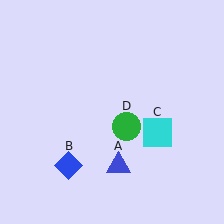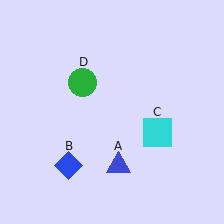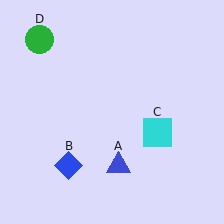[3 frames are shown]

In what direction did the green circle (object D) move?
The green circle (object D) moved up and to the left.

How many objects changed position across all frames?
1 object changed position: green circle (object D).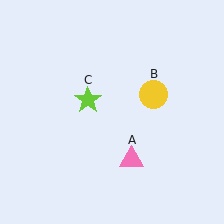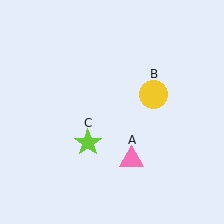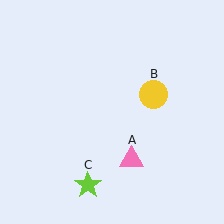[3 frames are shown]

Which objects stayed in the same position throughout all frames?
Pink triangle (object A) and yellow circle (object B) remained stationary.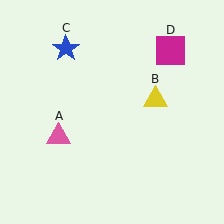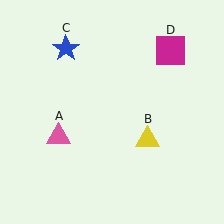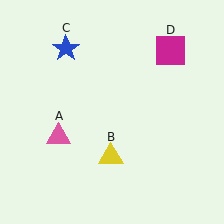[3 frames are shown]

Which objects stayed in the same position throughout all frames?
Pink triangle (object A) and blue star (object C) and magenta square (object D) remained stationary.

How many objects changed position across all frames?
1 object changed position: yellow triangle (object B).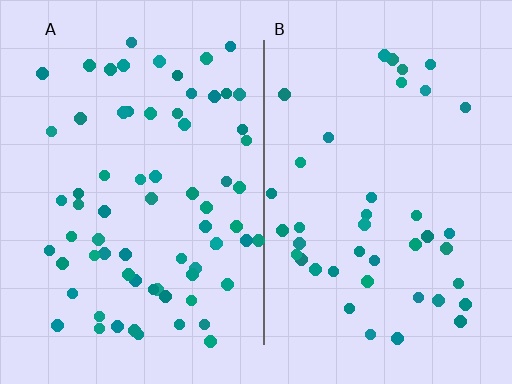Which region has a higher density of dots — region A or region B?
A (the left).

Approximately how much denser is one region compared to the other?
Approximately 1.7× — region A over region B.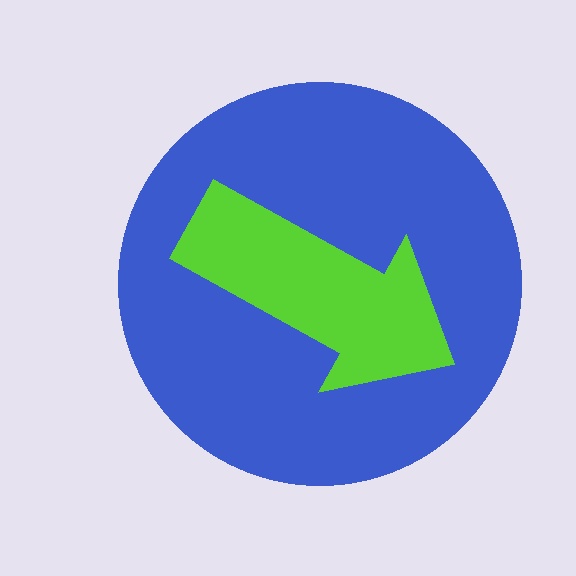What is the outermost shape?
The blue circle.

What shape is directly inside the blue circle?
The lime arrow.